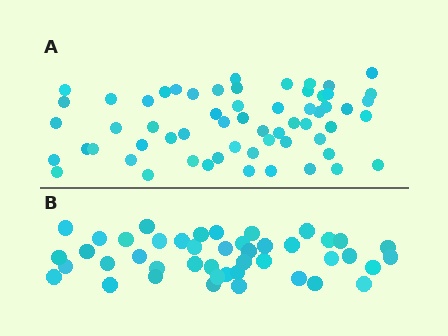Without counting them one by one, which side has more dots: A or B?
Region A (the top region) has more dots.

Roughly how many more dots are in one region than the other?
Region A has approximately 15 more dots than region B.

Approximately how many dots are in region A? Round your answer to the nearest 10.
About 60 dots.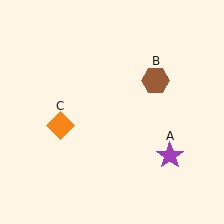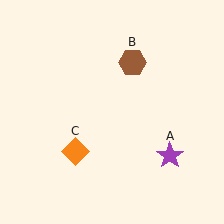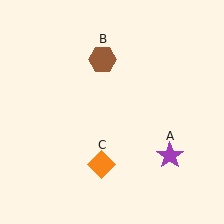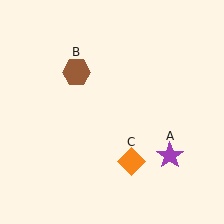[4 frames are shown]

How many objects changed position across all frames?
2 objects changed position: brown hexagon (object B), orange diamond (object C).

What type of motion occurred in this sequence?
The brown hexagon (object B), orange diamond (object C) rotated counterclockwise around the center of the scene.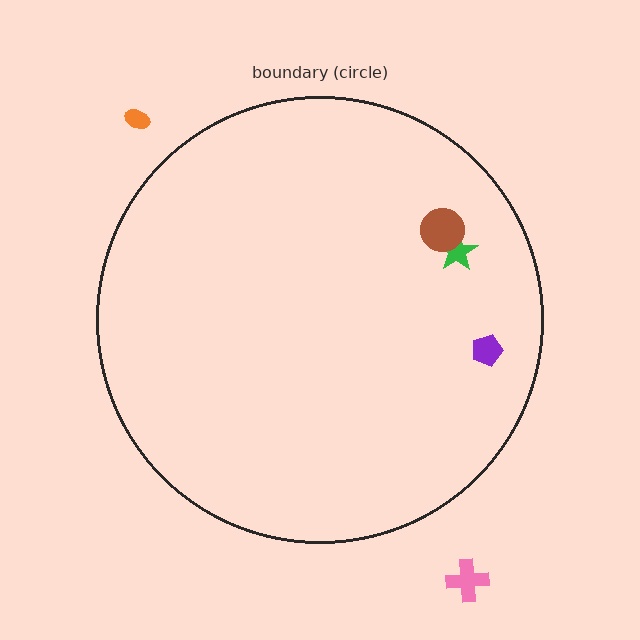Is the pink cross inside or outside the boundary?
Outside.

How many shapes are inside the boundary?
3 inside, 2 outside.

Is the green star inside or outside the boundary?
Inside.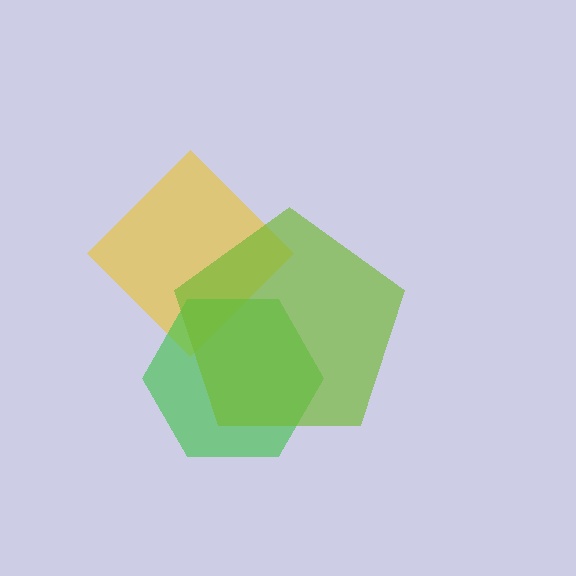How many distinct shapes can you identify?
There are 3 distinct shapes: a yellow diamond, a green hexagon, a lime pentagon.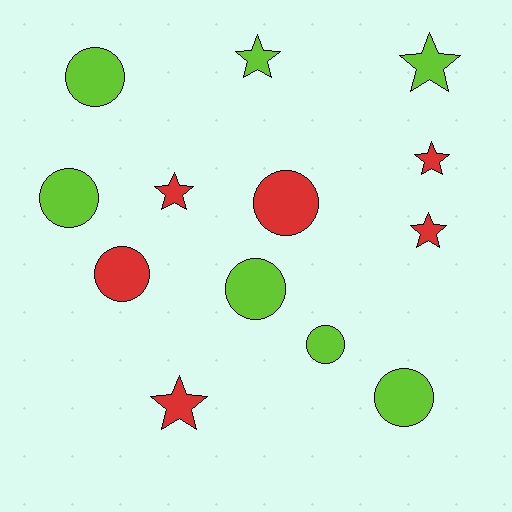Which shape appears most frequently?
Circle, with 7 objects.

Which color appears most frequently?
Lime, with 7 objects.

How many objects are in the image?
There are 13 objects.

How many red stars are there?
There are 4 red stars.